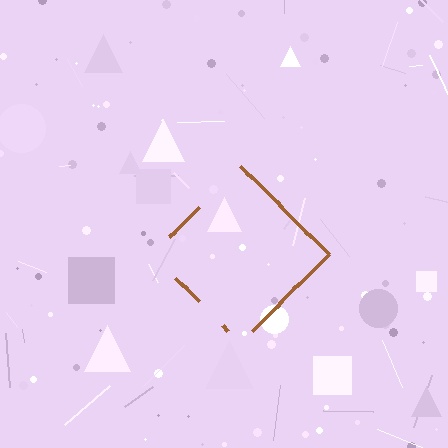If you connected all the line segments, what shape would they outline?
They would outline a diamond.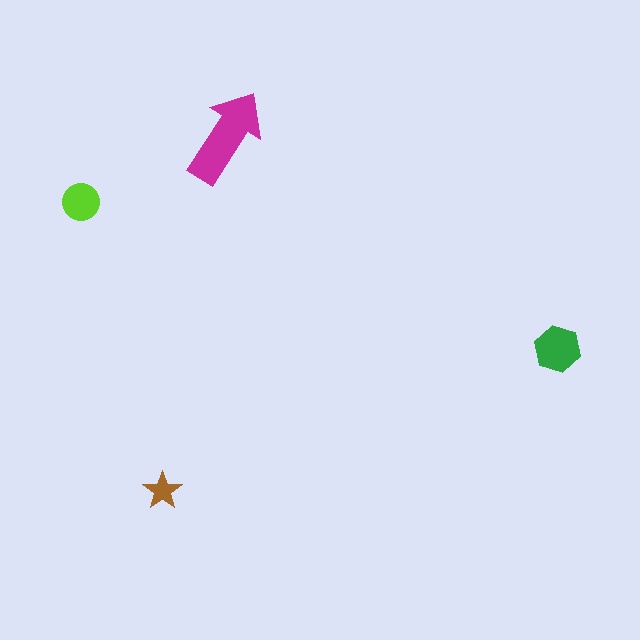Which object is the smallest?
The brown star.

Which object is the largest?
The magenta arrow.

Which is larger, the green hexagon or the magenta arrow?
The magenta arrow.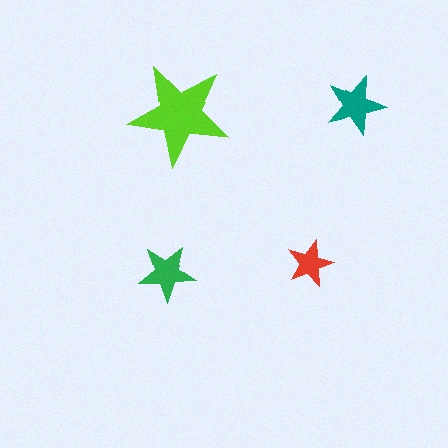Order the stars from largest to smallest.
the lime one, the teal one, the green one, the red one.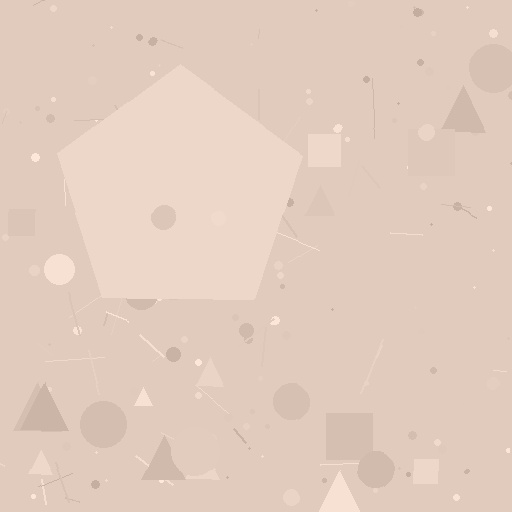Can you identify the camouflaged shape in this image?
The camouflaged shape is a pentagon.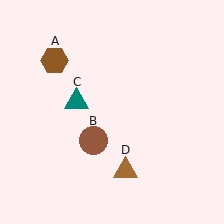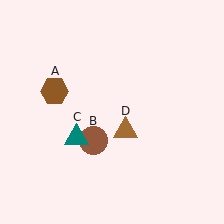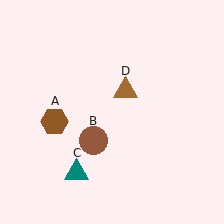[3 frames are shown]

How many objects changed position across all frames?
3 objects changed position: brown hexagon (object A), teal triangle (object C), brown triangle (object D).